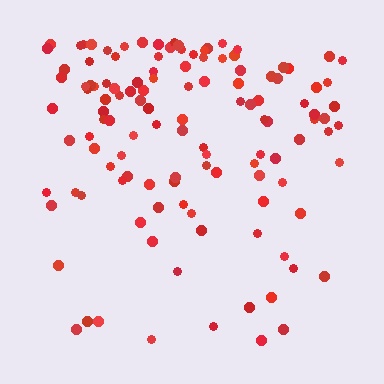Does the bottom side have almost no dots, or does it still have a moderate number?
Still a moderate number, just noticeably fewer than the top.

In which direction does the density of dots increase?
From bottom to top, with the top side densest.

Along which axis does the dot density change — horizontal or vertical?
Vertical.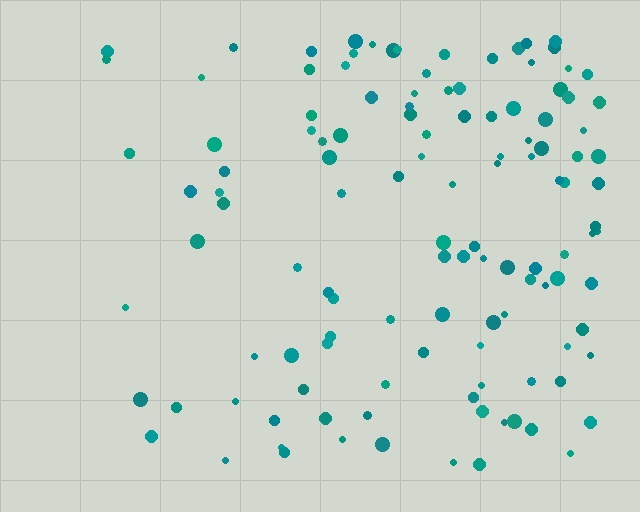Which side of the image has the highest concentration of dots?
The right.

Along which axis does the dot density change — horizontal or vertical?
Horizontal.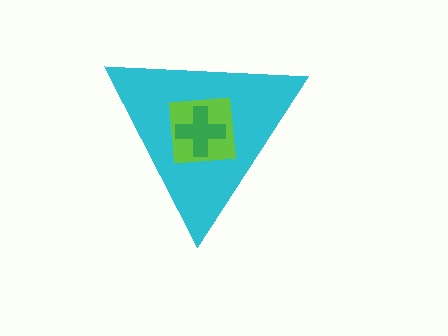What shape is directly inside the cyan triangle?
The lime square.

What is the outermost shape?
The cyan triangle.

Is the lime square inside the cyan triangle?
Yes.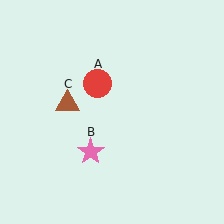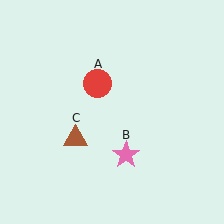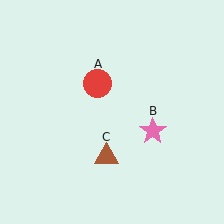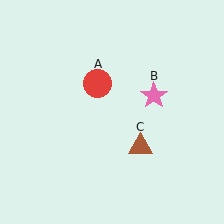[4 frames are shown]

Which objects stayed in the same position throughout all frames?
Red circle (object A) remained stationary.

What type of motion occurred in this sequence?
The pink star (object B), brown triangle (object C) rotated counterclockwise around the center of the scene.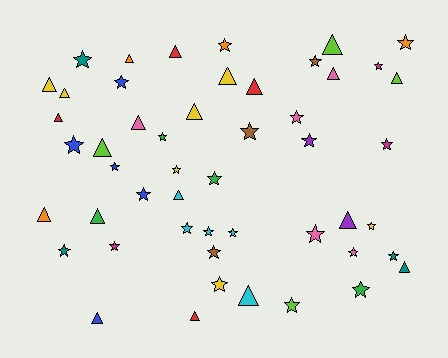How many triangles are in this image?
There are 21 triangles.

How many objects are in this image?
There are 50 objects.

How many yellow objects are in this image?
There are 7 yellow objects.